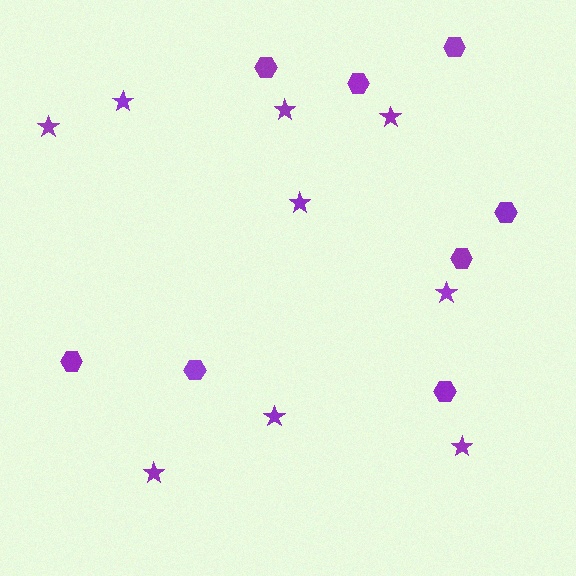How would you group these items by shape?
There are 2 groups: one group of hexagons (8) and one group of stars (9).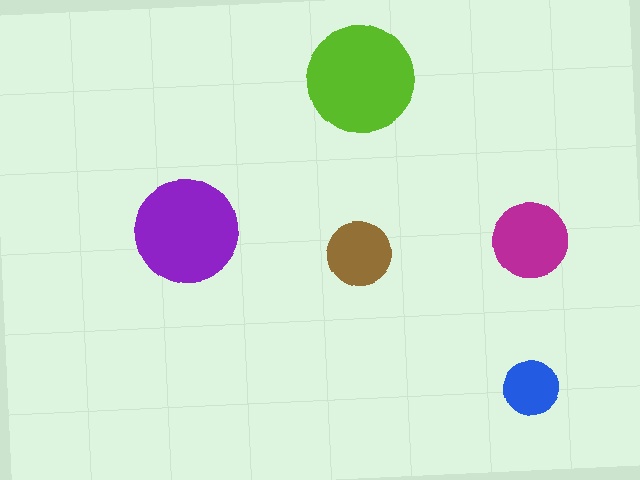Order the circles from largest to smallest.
the lime one, the purple one, the magenta one, the brown one, the blue one.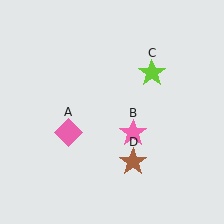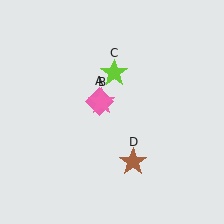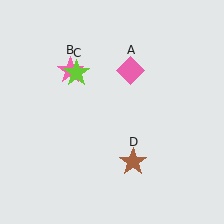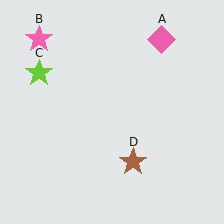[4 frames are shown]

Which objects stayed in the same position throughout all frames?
Brown star (object D) remained stationary.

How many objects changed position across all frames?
3 objects changed position: pink diamond (object A), pink star (object B), lime star (object C).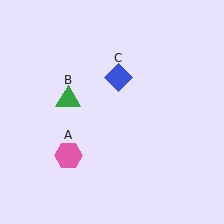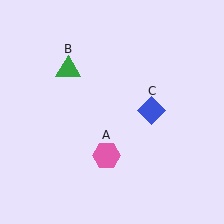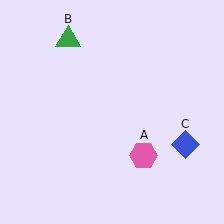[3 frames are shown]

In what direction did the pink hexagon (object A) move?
The pink hexagon (object A) moved right.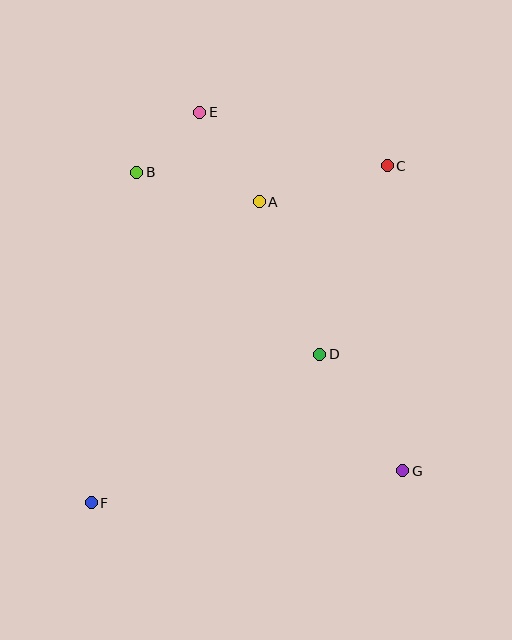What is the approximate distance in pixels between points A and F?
The distance between A and F is approximately 345 pixels.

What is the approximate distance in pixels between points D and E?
The distance between D and E is approximately 270 pixels.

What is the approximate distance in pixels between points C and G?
The distance between C and G is approximately 305 pixels.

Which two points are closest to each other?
Points B and E are closest to each other.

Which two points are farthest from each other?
Points C and F are farthest from each other.